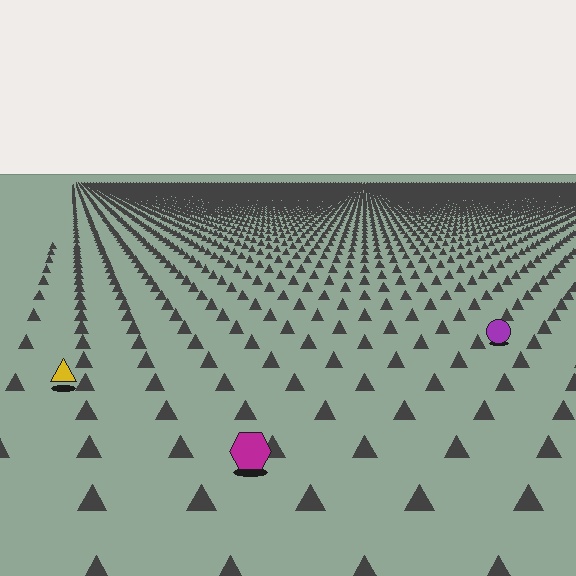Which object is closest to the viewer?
The magenta hexagon is closest. The texture marks near it are larger and more spread out.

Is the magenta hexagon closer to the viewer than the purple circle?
Yes. The magenta hexagon is closer — you can tell from the texture gradient: the ground texture is coarser near it.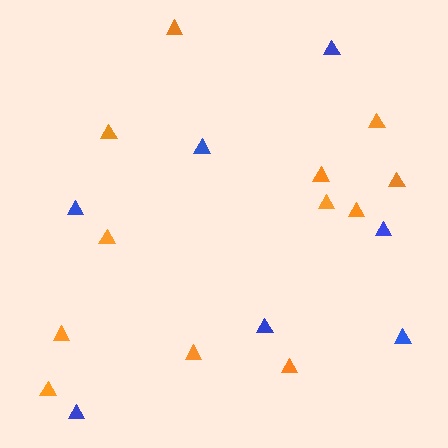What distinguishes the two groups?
There are 2 groups: one group of blue triangles (7) and one group of orange triangles (12).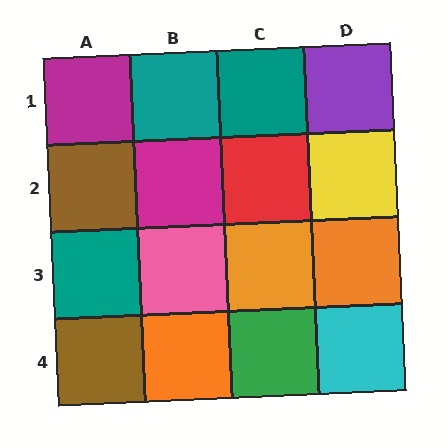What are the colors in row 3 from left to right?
Teal, pink, orange, orange.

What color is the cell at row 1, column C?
Teal.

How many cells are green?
1 cell is green.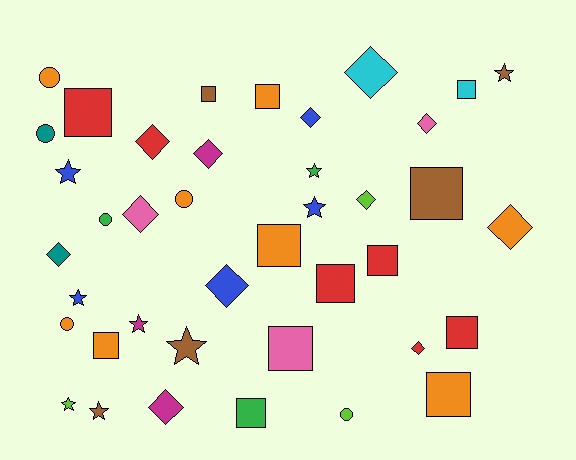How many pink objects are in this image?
There are 3 pink objects.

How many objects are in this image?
There are 40 objects.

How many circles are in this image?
There are 6 circles.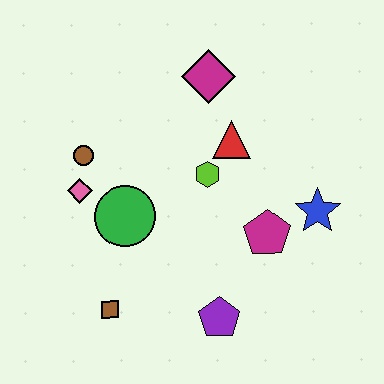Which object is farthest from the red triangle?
The brown square is farthest from the red triangle.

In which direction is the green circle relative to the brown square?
The green circle is above the brown square.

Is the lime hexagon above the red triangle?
No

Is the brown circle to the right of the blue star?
No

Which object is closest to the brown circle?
The pink diamond is closest to the brown circle.